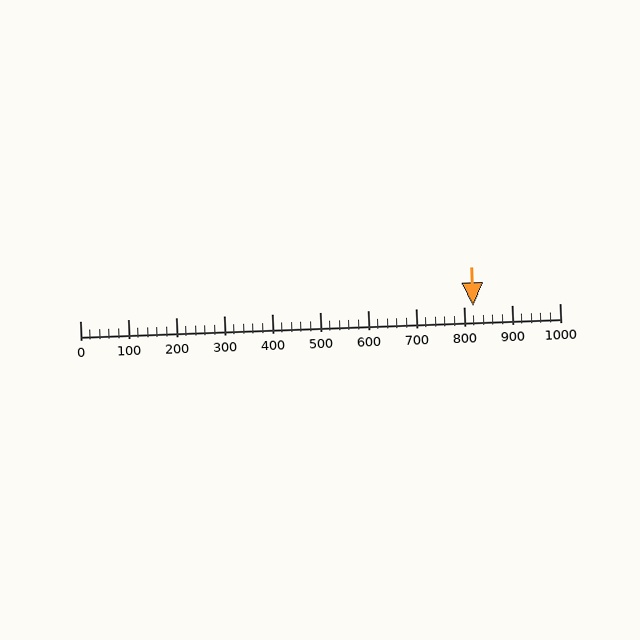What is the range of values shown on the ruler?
The ruler shows values from 0 to 1000.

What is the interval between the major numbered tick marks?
The major tick marks are spaced 100 units apart.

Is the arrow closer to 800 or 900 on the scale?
The arrow is closer to 800.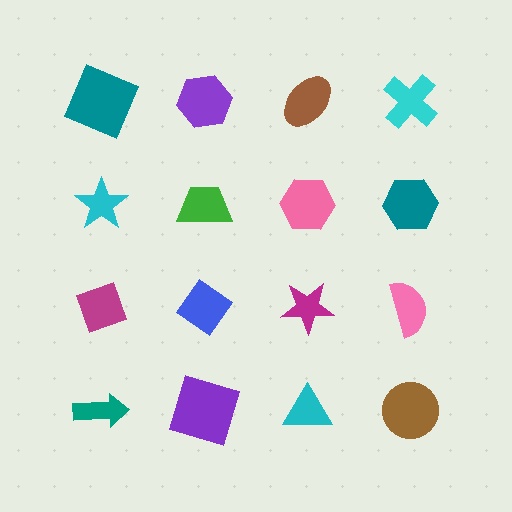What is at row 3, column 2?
A blue diamond.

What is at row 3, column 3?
A magenta star.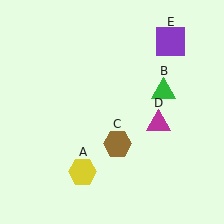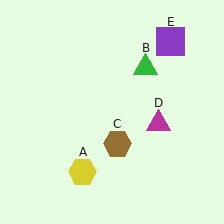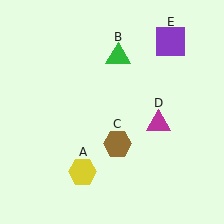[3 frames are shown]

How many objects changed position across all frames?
1 object changed position: green triangle (object B).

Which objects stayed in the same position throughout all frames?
Yellow hexagon (object A) and brown hexagon (object C) and magenta triangle (object D) and purple square (object E) remained stationary.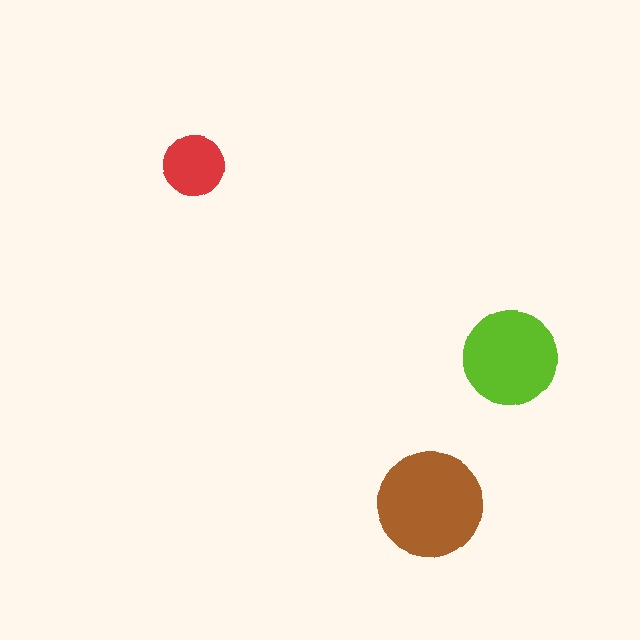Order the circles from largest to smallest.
the brown one, the lime one, the red one.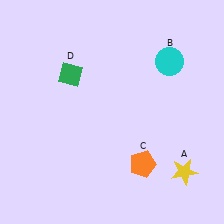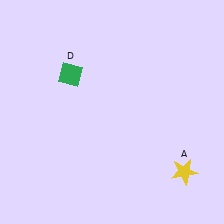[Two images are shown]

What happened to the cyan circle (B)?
The cyan circle (B) was removed in Image 2. It was in the top-right area of Image 1.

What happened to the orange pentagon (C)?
The orange pentagon (C) was removed in Image 2. It was in the bottom-right area of Image 1.